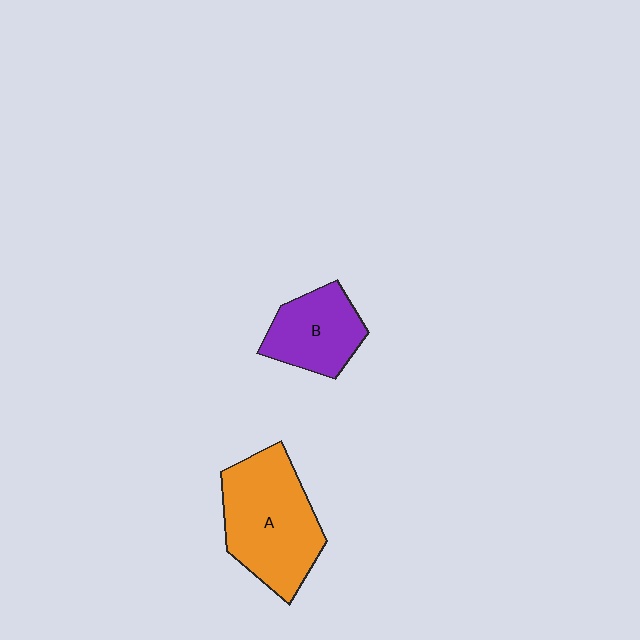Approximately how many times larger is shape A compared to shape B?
Approximately 1.6 times.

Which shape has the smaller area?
Shape B (purple).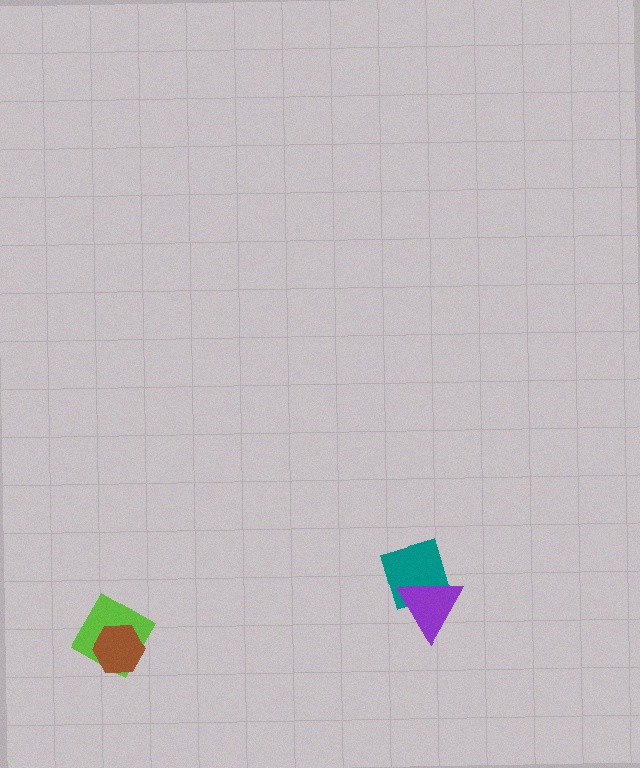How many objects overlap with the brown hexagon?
1 object overlaps with the brown hexagon.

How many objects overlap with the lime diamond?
1 object overlaps with the lime diamond.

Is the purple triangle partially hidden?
No, no other shape covers it.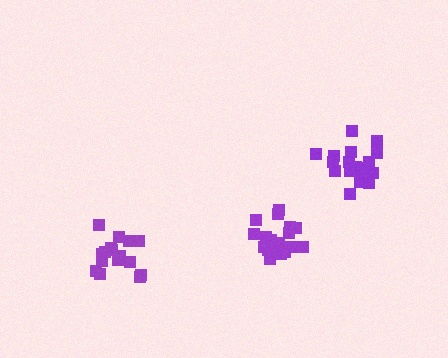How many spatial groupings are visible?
There are 3 spatial groupings.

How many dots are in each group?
Group 1: 16 dots, Group 2: 21 dots, Group 3: 20 dots (57 total).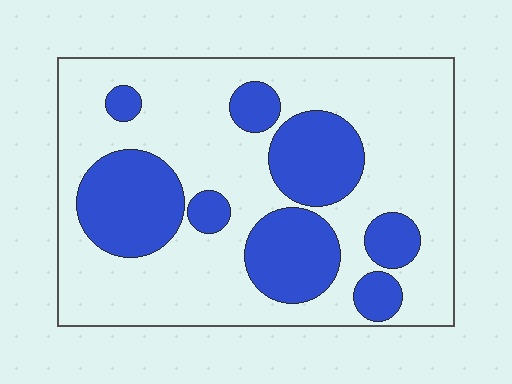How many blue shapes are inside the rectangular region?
8.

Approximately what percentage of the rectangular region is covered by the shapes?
Approximately 30%.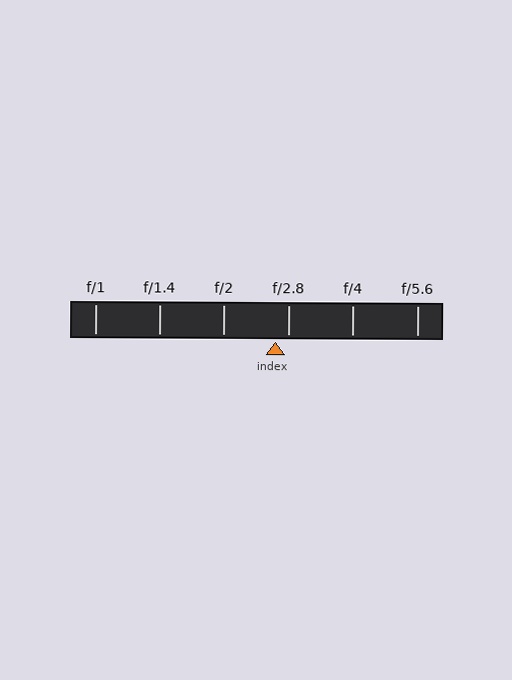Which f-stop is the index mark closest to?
The index mark is closest to f/2.8.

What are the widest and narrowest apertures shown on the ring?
The widest aperture shown is f/1 and the narrowest is f/5.6.